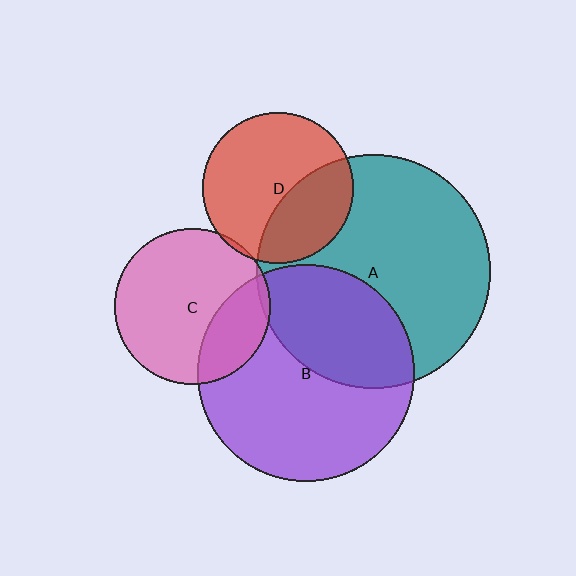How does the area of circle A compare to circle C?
Approximately 2.2 times.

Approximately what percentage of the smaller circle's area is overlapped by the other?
Approximately 35%.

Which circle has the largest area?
Circle A (teal).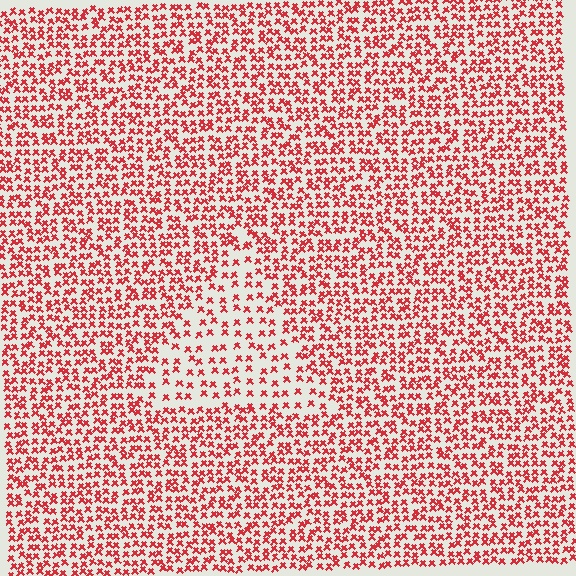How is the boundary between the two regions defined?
The boundary is defined by a change in element density (approximately 1.9x ratio). All elements are the same color, size, and shape.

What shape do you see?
I see a triangle.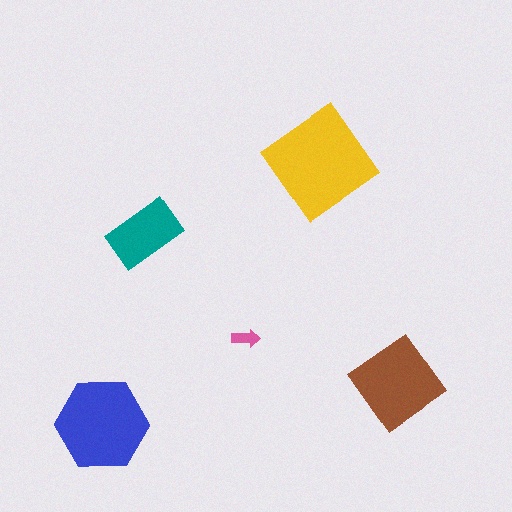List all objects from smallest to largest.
The pink arrow, the teal rectangle, the brown diamond, the blue hexagon, the yellow diamond.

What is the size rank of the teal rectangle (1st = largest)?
4th.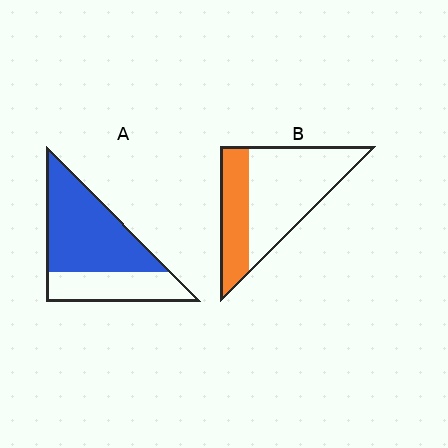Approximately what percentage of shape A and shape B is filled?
A is approximately 65% and B is approximately 35%.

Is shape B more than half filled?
No.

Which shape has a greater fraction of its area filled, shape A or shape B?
Shape A.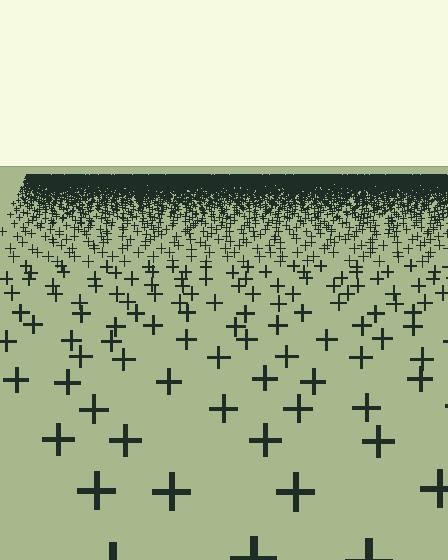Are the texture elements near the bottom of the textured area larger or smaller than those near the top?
Larger. Near the bottom, elements are closer to the viewer and appear at a bigger on-screen size.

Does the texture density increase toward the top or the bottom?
Density increases toward the top.